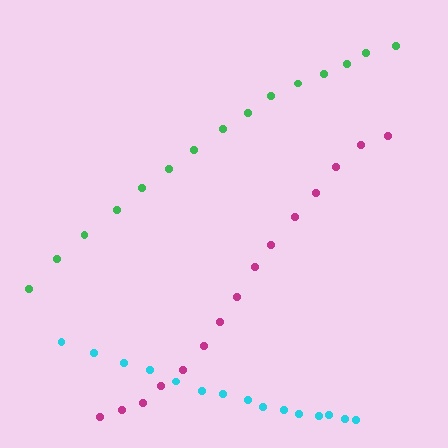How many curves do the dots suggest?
There are 3 distinct paths.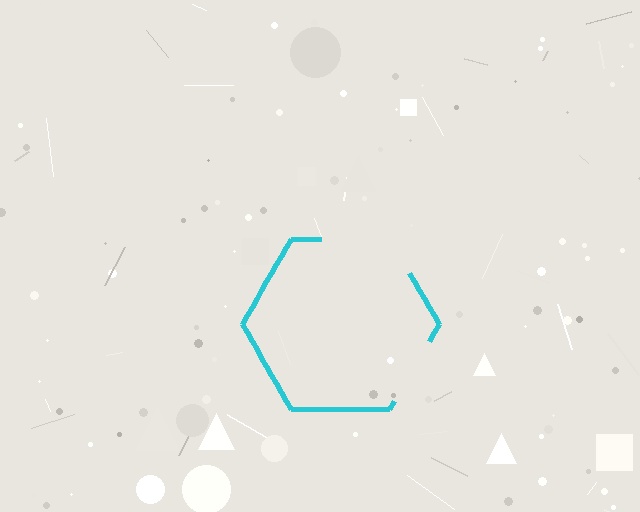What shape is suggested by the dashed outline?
The dashed outline suggests a hexagon.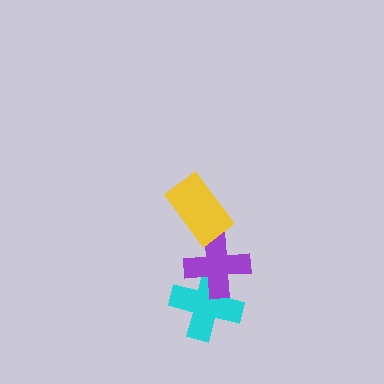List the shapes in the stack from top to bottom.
From top to bottom: the yellow rectangle, the purple cross, the cyan cross.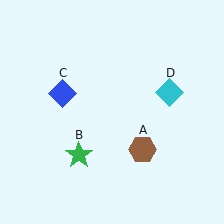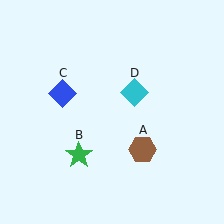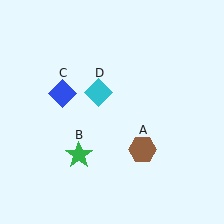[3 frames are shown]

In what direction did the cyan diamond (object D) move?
The cyan diamond (object D) moved left.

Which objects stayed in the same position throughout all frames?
Brown hexagon (object A) and green star (object B) and blue diamond (object C) remained stationary.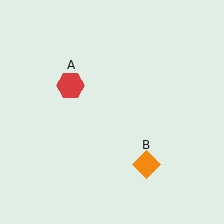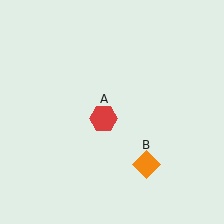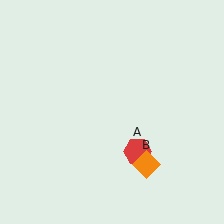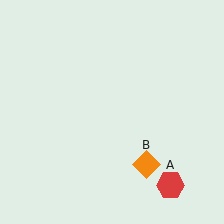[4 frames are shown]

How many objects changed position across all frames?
1 object changed position: red hexagon (object A).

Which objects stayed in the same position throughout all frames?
Orange diamond (object B) remained stationary.